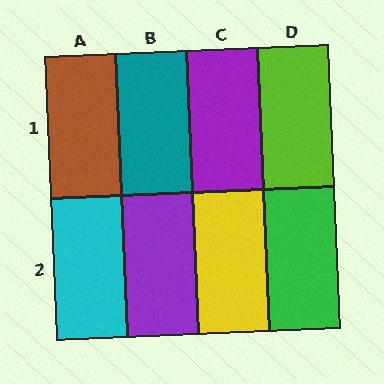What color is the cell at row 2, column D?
Green.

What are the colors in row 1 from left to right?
Brown, teal, purple, lime.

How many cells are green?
1 cell is green.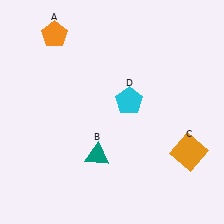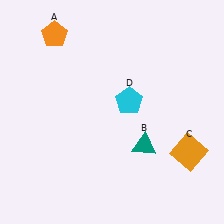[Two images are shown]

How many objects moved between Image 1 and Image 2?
1 object moved between the two images.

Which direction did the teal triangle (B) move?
The teal triangle (B) moved right.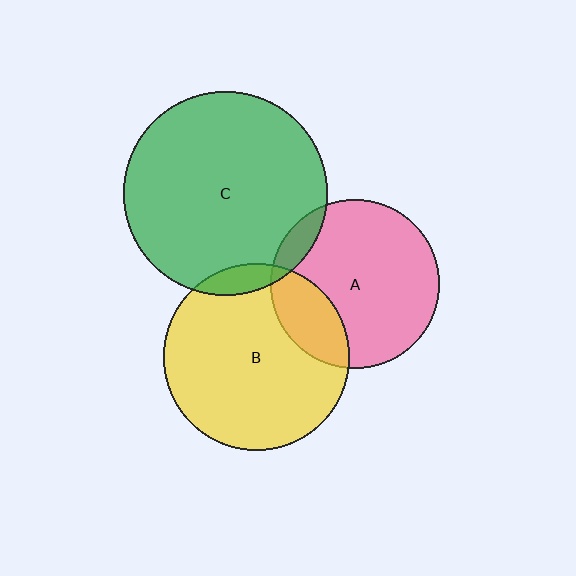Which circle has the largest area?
Circle C (green).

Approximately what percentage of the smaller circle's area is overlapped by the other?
Approximately 20%.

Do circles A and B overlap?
Yes.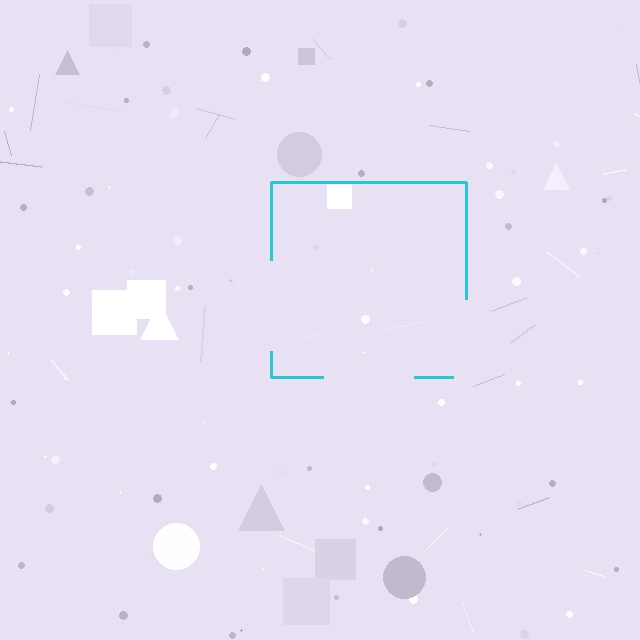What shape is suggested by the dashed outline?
The dashed outline suggests a square.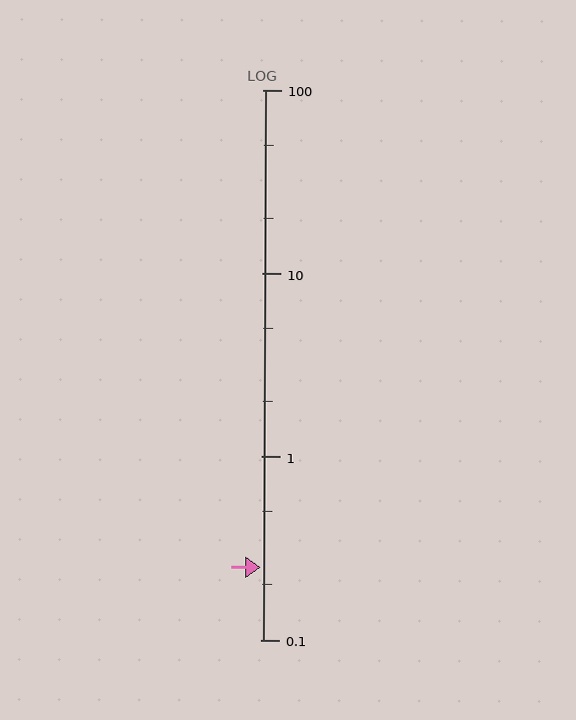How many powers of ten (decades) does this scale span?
The scale spans 3 decades, from 0.1 to 100.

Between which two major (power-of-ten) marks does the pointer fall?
The pointer is between 0.1 and 1.